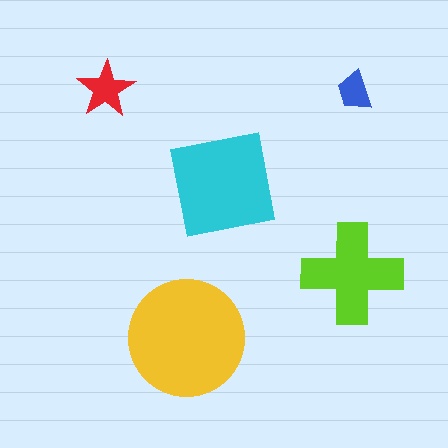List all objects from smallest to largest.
The blue trapezoid, the red star, the lime cross, the cyan square, the yellow circle.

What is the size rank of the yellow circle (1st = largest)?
1st.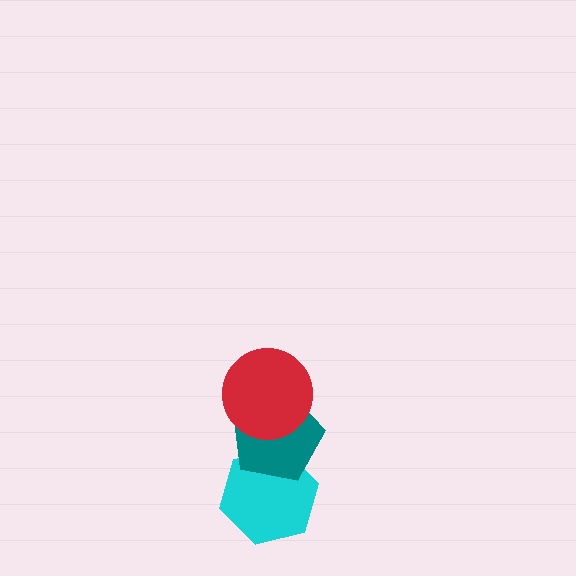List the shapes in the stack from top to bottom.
From top to bottom: the red circle, the teal pentagon, the cyan hexagon.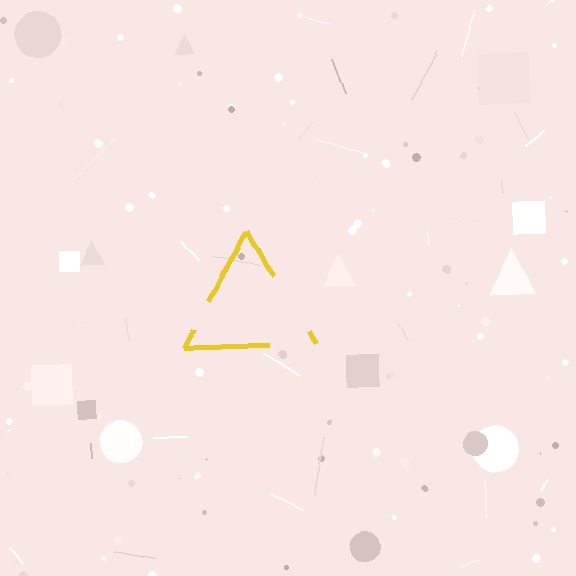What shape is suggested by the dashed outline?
The dashed outline suggests a triangle.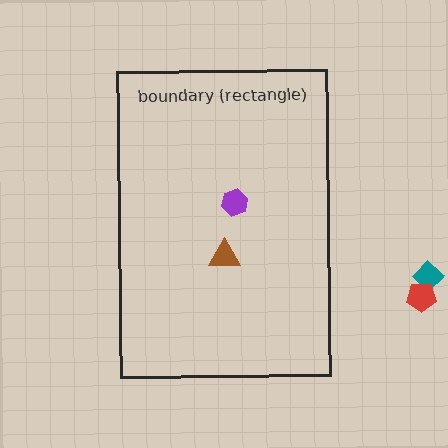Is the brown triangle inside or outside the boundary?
Inside.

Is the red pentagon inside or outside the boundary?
Outside.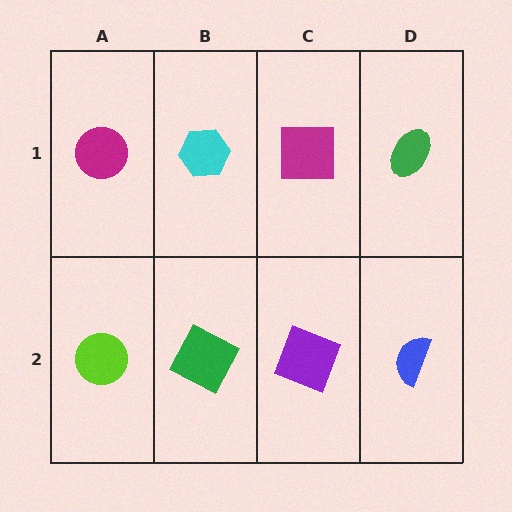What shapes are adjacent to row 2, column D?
A green ellipse (row 1, column D), a purple square (row 2, column C).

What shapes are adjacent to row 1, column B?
A green square (row 2, column B), a magenta circle (row 1, column A), a magenta square (row 1, column C).